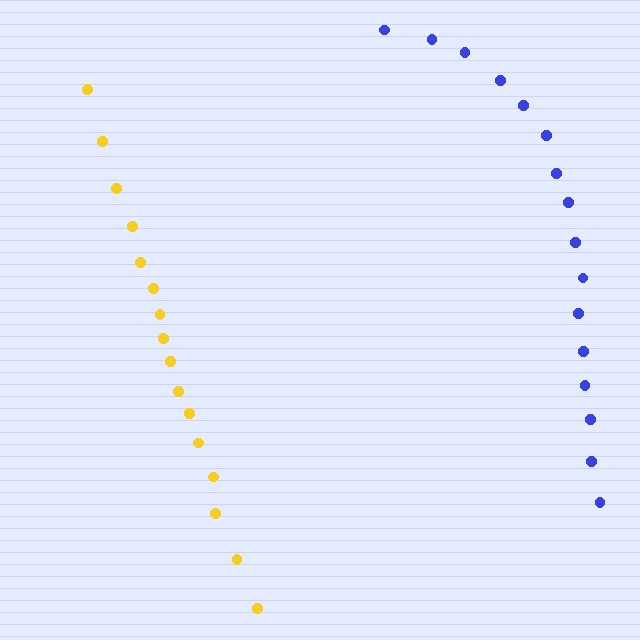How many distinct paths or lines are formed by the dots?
There are 2 distinct paths.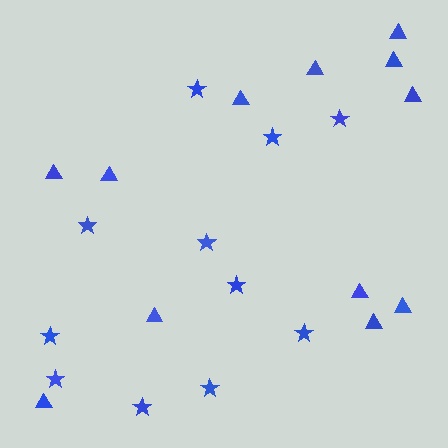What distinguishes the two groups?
There are 2 groups: one group of triangles (12) and one group of stars (11).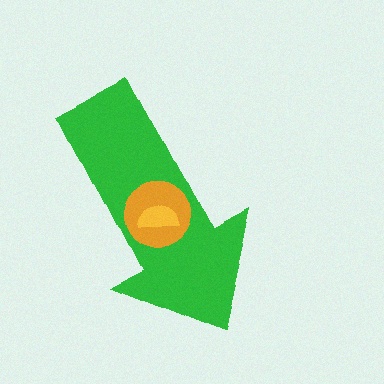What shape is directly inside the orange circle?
The yellow semicircle.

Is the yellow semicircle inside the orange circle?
Yes.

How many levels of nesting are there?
3.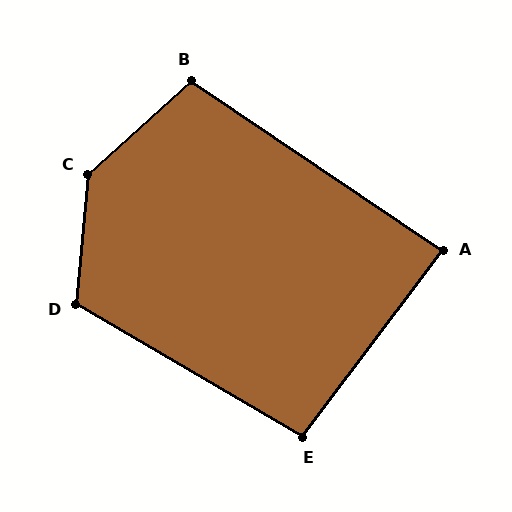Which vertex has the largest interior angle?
C, at approximately 138 degrees.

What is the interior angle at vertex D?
Approximately 115 degrees (obtuse).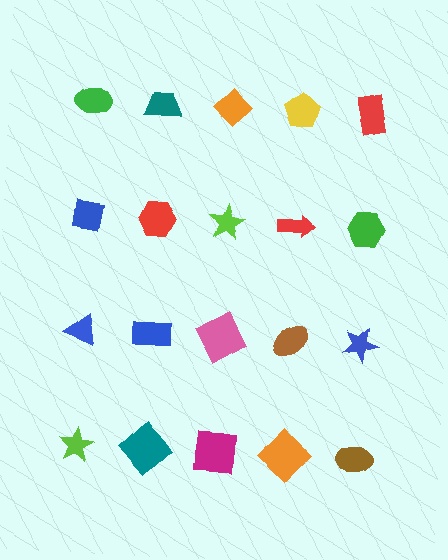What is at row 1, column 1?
A green ellipse.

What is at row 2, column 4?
A red arrow.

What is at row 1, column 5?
A red rectangle.